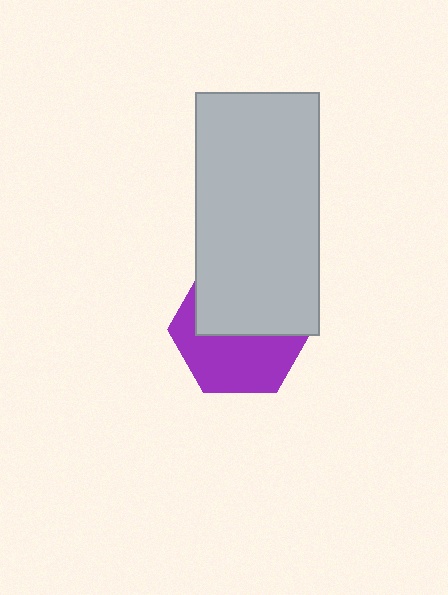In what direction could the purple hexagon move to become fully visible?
The purple hexagon could move down. That would shift it out from behind the light gray rectangle entirely.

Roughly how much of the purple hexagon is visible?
About half of it is visible (roughly 50%).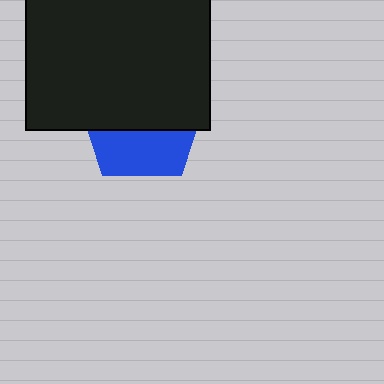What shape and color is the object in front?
The object in front is a black rectangle.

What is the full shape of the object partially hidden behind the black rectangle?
The partially hidden object is a blue pentagon.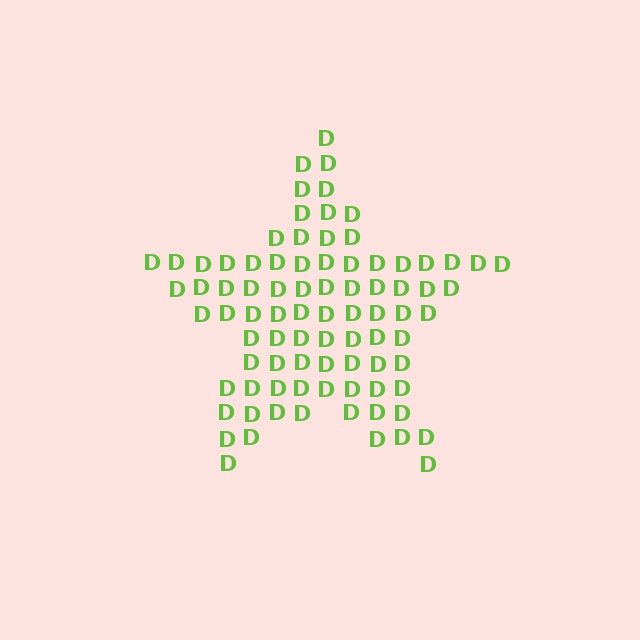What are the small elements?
The small elements are letter D's.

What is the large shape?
The large shape is a star.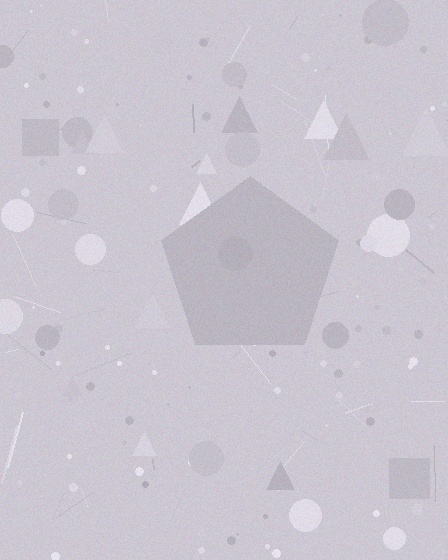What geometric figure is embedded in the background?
A pentagon is embedded in the background.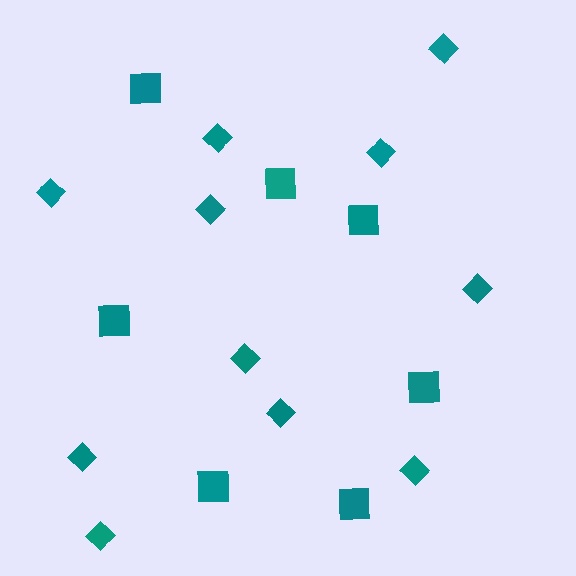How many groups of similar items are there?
There are 2 groups: one group of squares (7) and one group of diamonds (11).